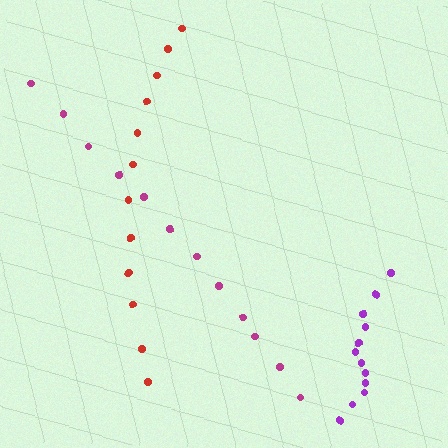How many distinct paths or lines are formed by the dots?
There are 3 distinct paths.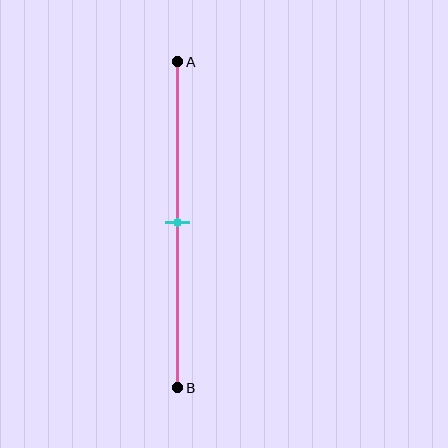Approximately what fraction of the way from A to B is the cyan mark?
The cyan mark is approximately 50% of the way from A to B.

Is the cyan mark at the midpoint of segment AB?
Yes, the mark is approximately at the midpoint.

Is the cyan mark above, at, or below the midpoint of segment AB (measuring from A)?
The cyan mark is approximately at the midpoint of segment AB.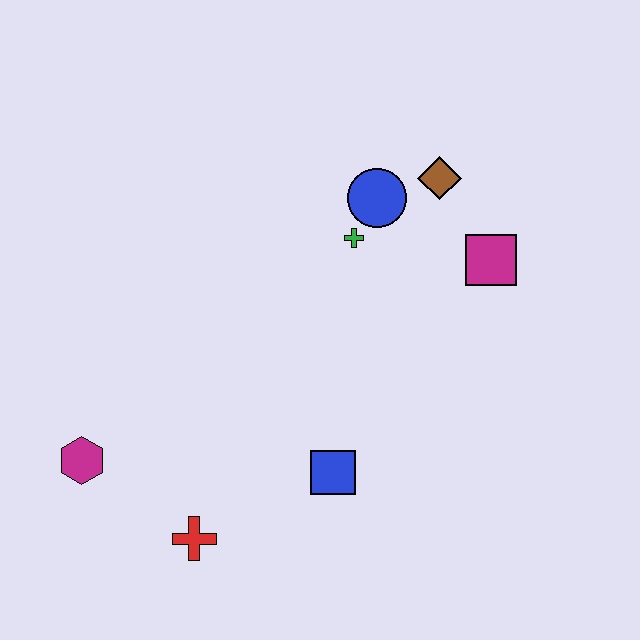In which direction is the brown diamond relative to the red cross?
The brown diamond is above the red cross.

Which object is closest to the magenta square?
The brown diamond is closest to the magenta square.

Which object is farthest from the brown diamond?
The magenta hexagon is farthest from the brown diamond.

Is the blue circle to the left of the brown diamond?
Yes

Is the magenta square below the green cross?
Yes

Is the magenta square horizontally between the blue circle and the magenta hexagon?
No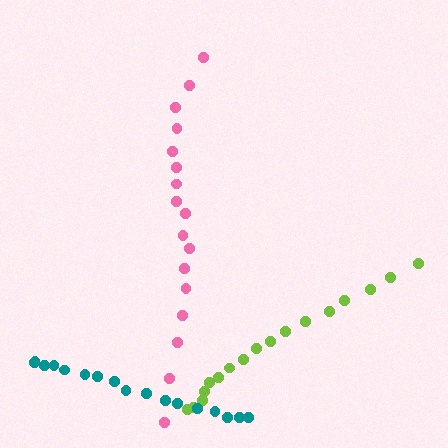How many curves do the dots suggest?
There are 3 distinct paths.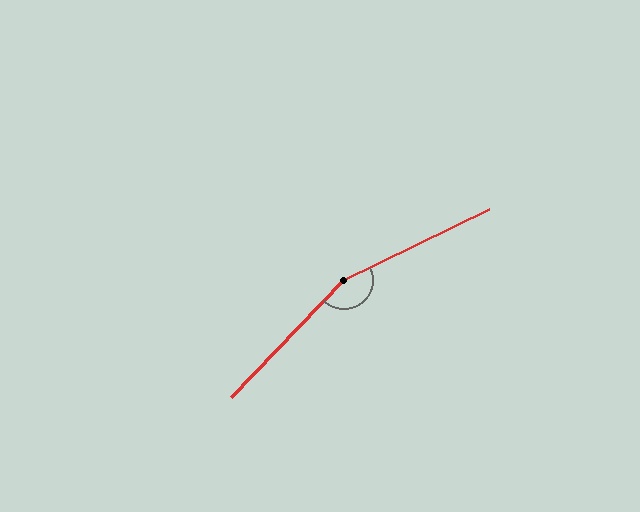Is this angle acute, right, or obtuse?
It is obtuse.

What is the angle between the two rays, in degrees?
Approximately 160 degrees.